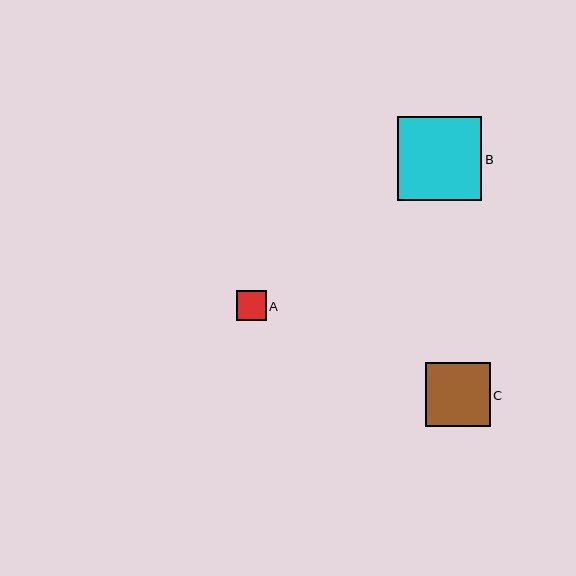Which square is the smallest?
Square A is the smallest with a size of approximately 30 pixels.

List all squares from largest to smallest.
From largest to smallest: B, C, A.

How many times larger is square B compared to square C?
Square B is approximately 1.3 times the size of square C.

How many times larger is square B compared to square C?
Square B is approximately 1.3 times the size of square C.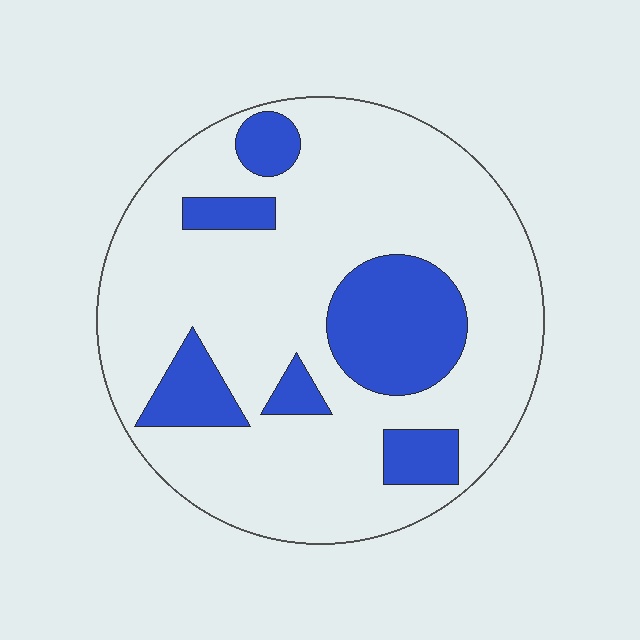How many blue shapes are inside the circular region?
6.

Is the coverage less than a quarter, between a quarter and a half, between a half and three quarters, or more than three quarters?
Less than a quarter.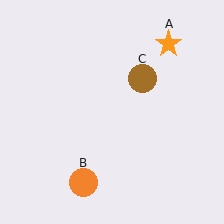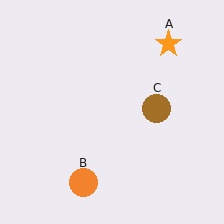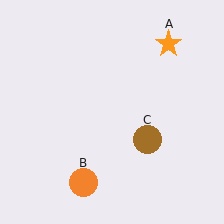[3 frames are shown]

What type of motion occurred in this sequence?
The brown circle (object C) rotated clockwise around the center of the scene.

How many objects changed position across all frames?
1 object changed position: brown circle (object C).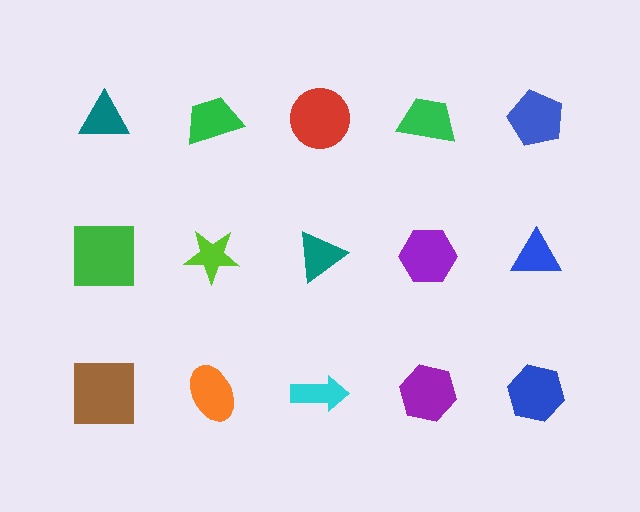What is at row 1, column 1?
A teal triangle.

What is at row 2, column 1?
A green square.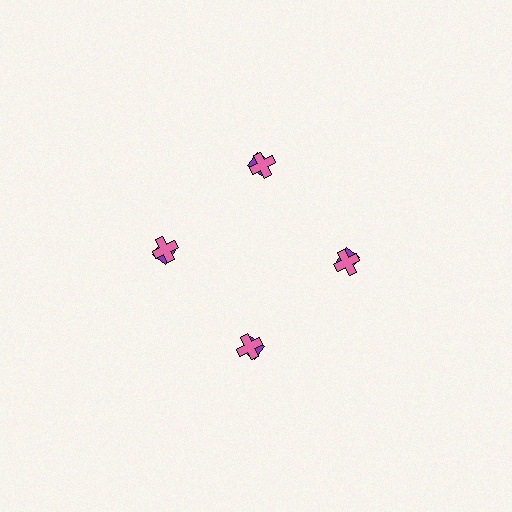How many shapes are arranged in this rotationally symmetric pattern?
There are 8 shapes, arranged in 4 groups of 2.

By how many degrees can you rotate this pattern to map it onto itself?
The pattern maps onto itself every 90 degrees of rotation.